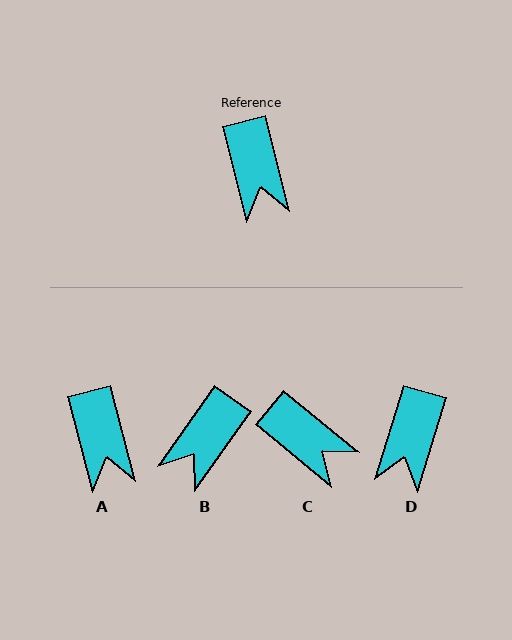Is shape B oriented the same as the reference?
No, it is off by about 49 degrees.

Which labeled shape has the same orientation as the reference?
A.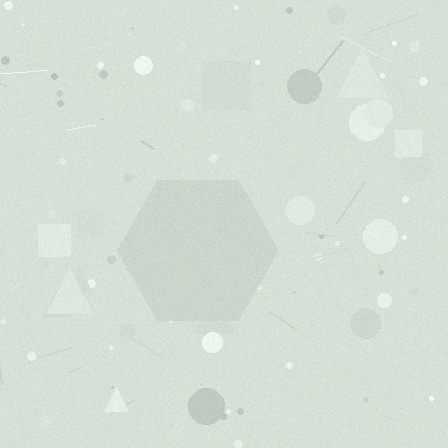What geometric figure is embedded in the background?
A hexagon is embedded in the background.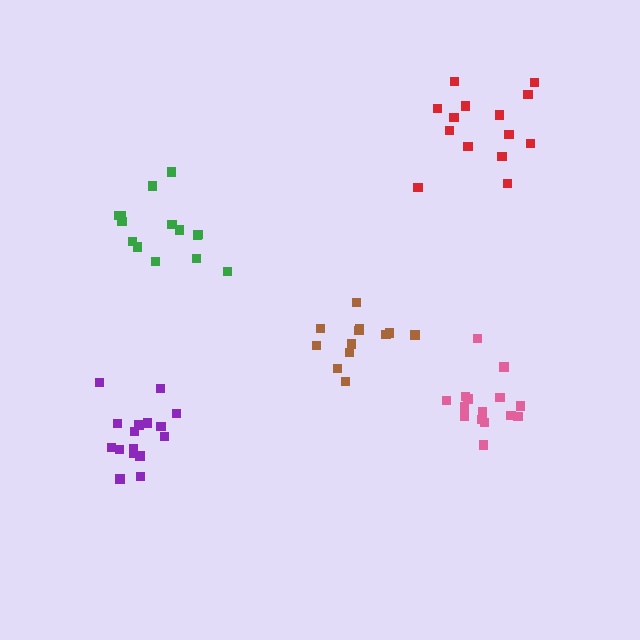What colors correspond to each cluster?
The clusters are colored: green, pink, purple, brown, red.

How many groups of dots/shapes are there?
There are 5 groups.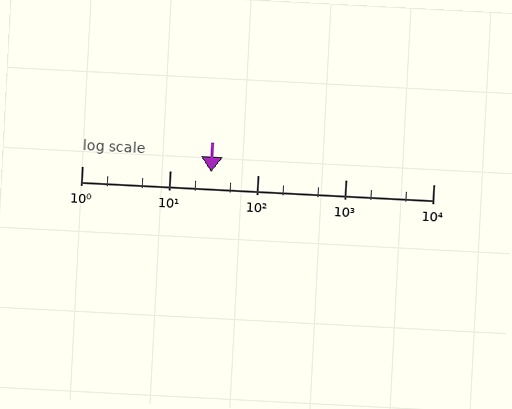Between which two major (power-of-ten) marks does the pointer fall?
The pointer is between 10 and 100.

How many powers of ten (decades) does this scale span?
The scale spans 4 decades, from 1 to 10000.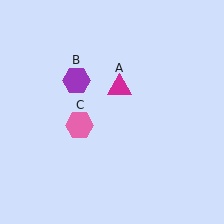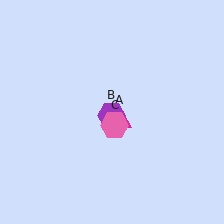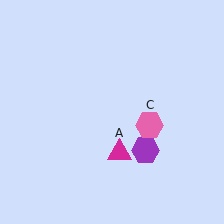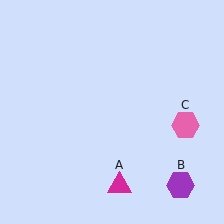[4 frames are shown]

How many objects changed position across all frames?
3 objects changed position: magenta triangle (object A), purple hexagon (object B), pink hexagon (object C).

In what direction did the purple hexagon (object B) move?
The purple hexagon (object B) moved down and to the right.